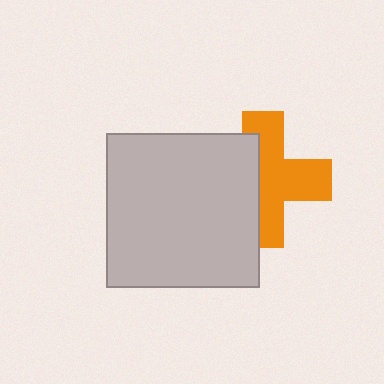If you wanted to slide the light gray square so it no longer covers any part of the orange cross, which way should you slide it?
Slide it left — that is the most direct way to separate the two shapes.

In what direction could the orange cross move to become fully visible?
The orange cross could move right. That would shift it out from behind the light gray square entirely.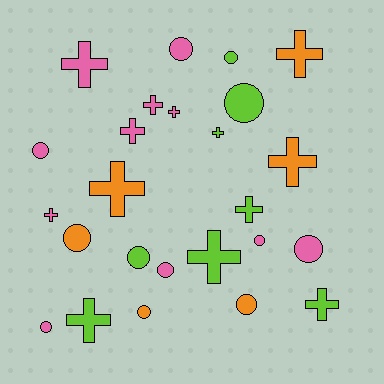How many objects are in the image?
There are 25 objects.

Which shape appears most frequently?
Cross, with 13 objects.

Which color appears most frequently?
Pink, with 11 objects.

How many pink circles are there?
There are 6 pink circles.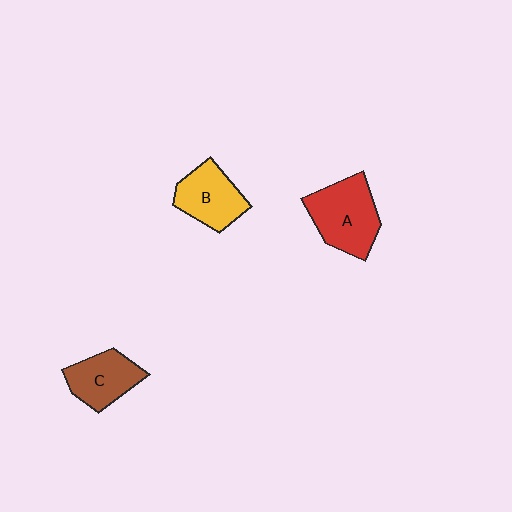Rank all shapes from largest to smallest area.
From largest to smallest: A (red), B (yellow), C (brown).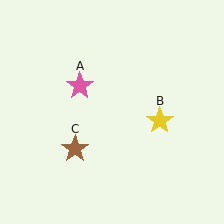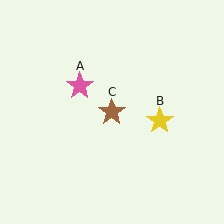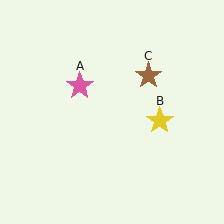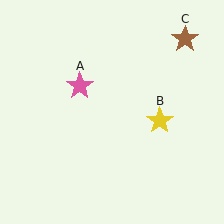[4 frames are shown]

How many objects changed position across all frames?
1 object changed position: brown star (object C).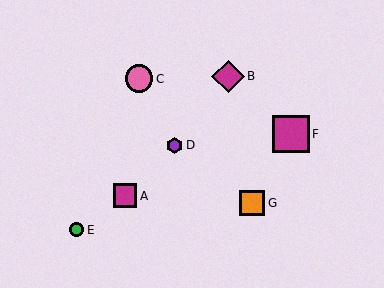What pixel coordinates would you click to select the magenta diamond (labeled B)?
Click at (228, 76) to select the magenta diamond B.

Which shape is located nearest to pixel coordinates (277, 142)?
The magenta square (labeled F) at (291, 134) is nearest to that location.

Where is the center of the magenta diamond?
The center of the magenta diamond is at (228, 76).